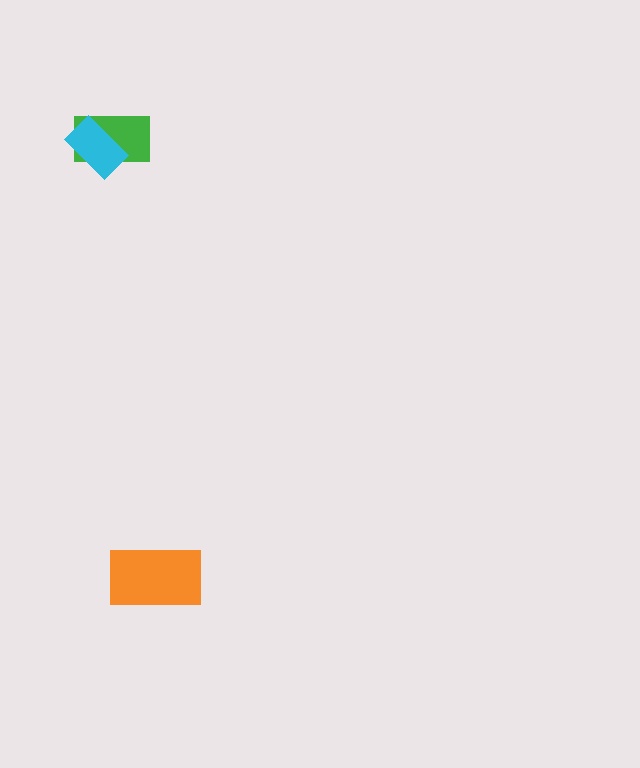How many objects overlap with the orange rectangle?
0 objects overlap with the orange rectangle.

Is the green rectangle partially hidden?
Yes, it is partially covered by another shape.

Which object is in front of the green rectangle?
The cyan rectangle is in front of the green rectangle.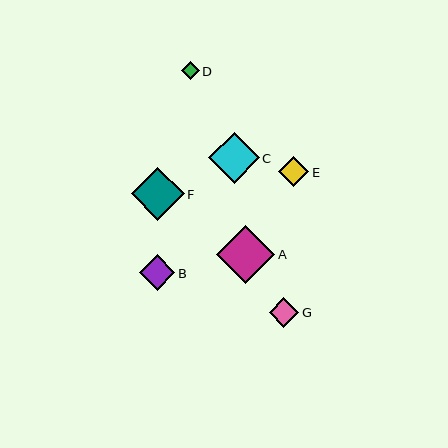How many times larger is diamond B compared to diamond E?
Diamond B is approximately 1.2 times the size of diamond E.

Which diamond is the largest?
Diamond A is the largest with a size of approximately 58 pixels.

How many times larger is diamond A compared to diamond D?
Diamond A is approximately 3.3 times the size of diamond D.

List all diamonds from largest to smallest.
From largest to smallest: A, F, C, B, E, G, D.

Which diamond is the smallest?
Diamond D is the smallest with a size of approximately 18 pixels.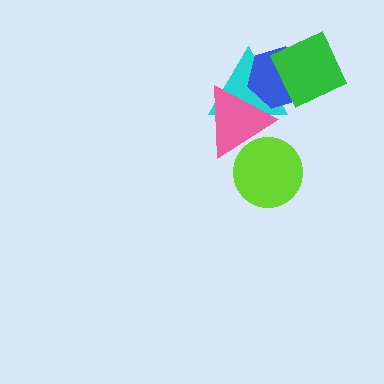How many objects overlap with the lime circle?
1 object overlaps with the lime circle.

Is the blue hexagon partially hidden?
Yes, it is partially covered by another shape.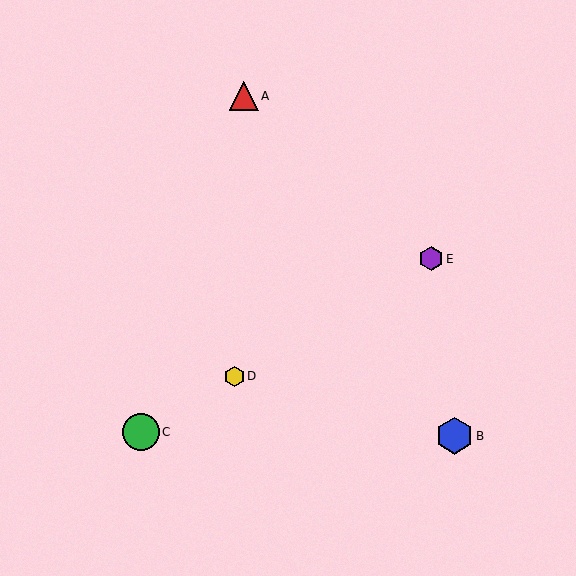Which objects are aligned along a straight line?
Objects C, D, E are aligned along a straight line.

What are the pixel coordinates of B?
Object B is at (454, 436).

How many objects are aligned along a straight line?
3 objects (C, D, E) are aligned along a straight line.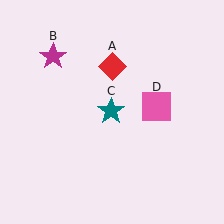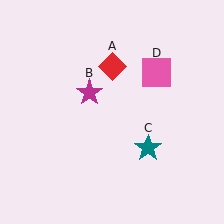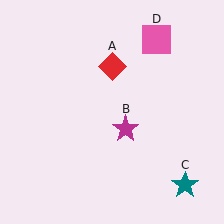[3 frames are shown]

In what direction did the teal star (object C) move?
The teal star (object C) moved down and to the right.